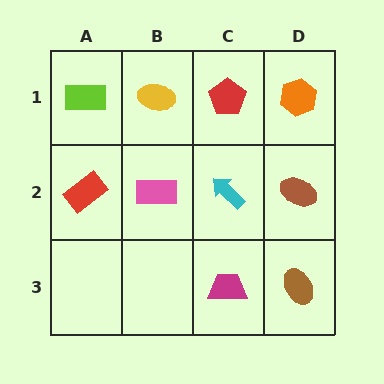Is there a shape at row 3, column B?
No, that cell is empty.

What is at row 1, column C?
A red pentagon.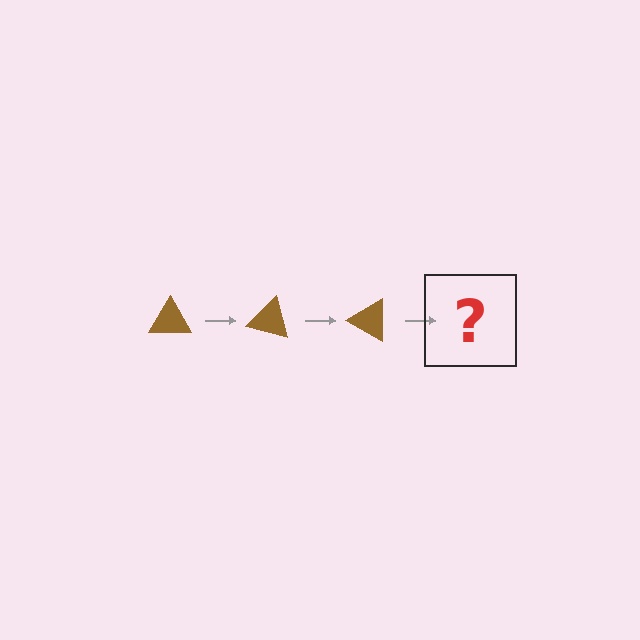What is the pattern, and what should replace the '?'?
The pattern is that the triangle rotates 15 degrees each step. The '?' should be a brown triangle rotated 45 degrees.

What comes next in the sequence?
The next element should be a brown triangle rotated 45 degrees.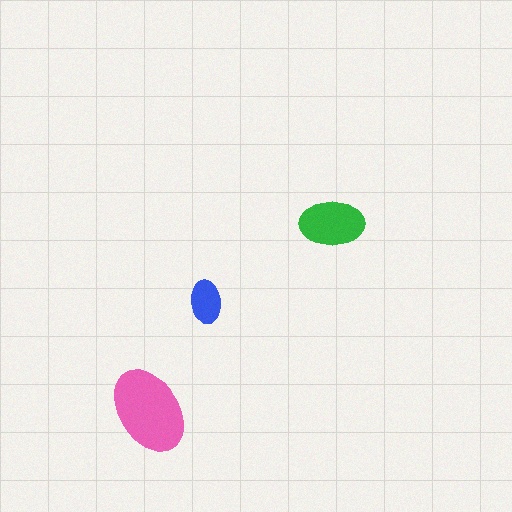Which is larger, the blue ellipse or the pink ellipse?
The pink one.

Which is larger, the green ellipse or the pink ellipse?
The pink one.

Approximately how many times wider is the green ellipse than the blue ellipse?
About 1.5 times wider.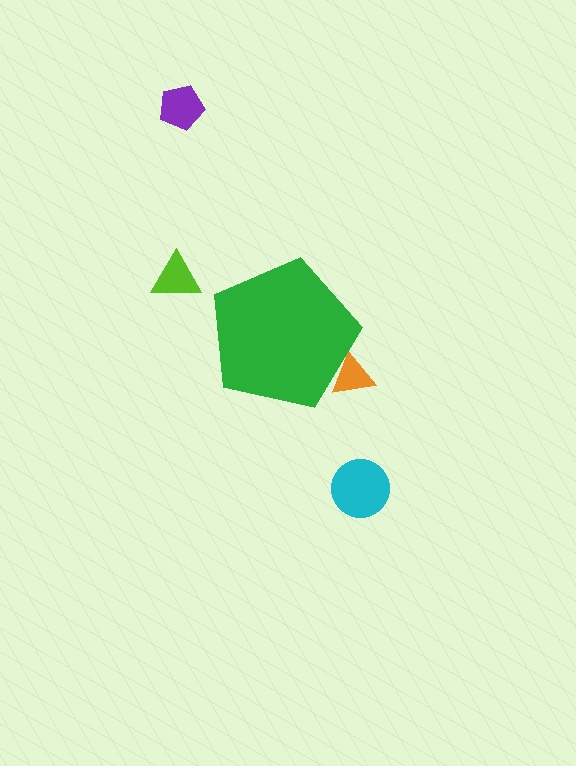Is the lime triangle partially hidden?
No, the lime triangle is fully visible.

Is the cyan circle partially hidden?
No, the cyan circle is fully visible.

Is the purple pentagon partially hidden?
No, the purple pentagon is fully visible.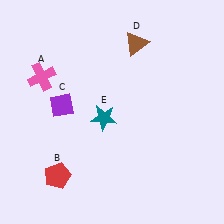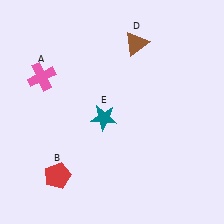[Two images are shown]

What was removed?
The purple diamond (C) was removed in Image 2.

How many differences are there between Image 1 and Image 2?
There is 1 difference between the two images.